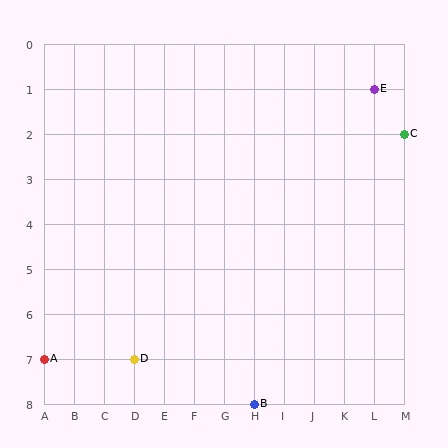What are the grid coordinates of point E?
Point E is at grid coordinates (L, 1).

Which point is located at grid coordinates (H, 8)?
Point B is at (H, 8).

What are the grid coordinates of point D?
Point D is at grid coordinates (D, 7).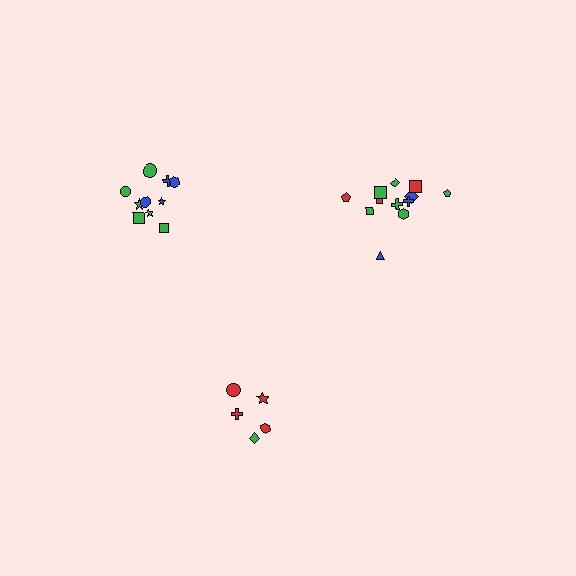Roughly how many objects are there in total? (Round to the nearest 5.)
Roughly 25 objects in total.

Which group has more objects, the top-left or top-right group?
The top-right group.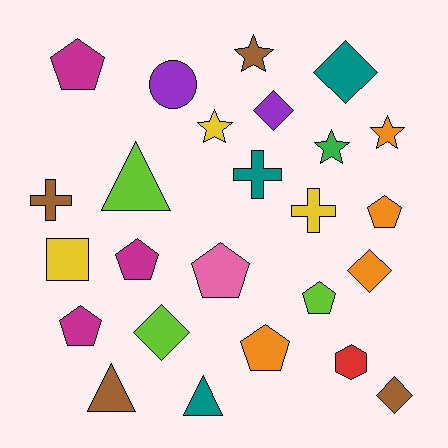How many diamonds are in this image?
There are 5 diamonds.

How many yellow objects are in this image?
There are 3 yellow objects.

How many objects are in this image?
There are 25 objects.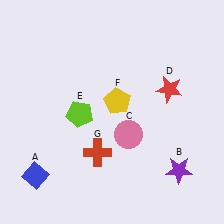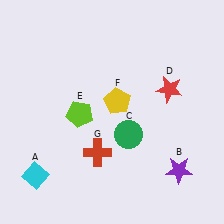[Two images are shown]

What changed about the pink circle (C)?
In Image 1, C is pink. In Image 2, it changed to green.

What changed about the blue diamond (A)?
In Image 1, A is blue. In Image 2, it changed to cyan.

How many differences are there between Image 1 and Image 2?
There are 2 differences between the two images.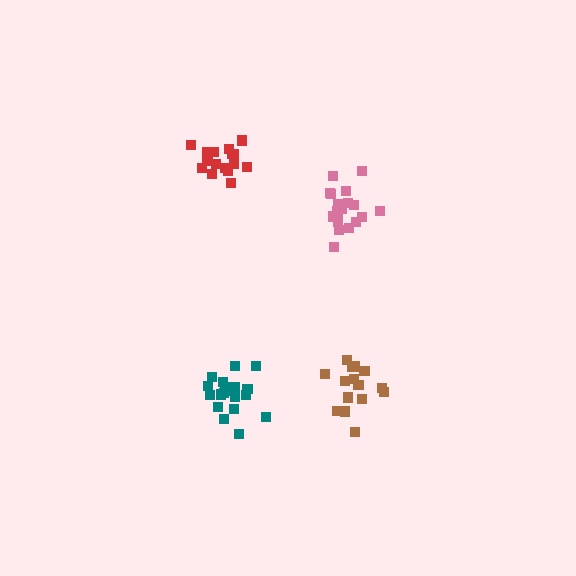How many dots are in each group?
Group 1: 16 dots, Group 2: 17 dots, Group 3: 19 dots, Group 4: 19 dots (71 total).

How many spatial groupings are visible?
There are 4 spatial groupings.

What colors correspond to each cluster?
The clusters are colored: brown, red, pink, teal.